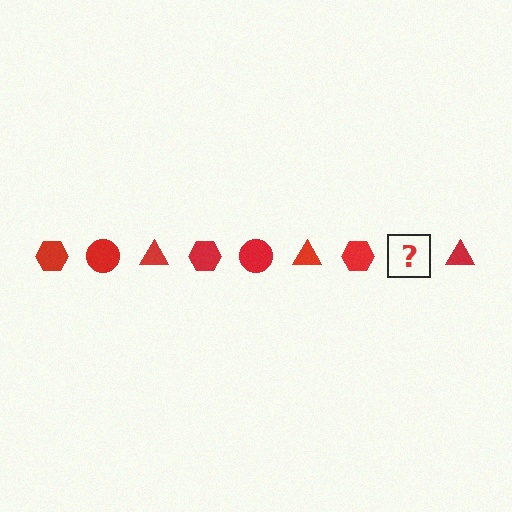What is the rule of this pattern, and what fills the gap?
The rule is that the pattern cycles through hexagon, circle, triangle shapes in red. The gap should be filled with a red circle.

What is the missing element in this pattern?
The missing element is a red circle.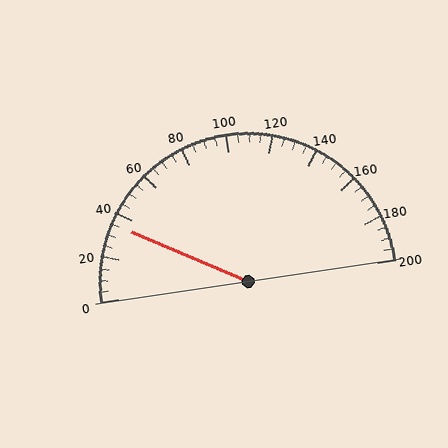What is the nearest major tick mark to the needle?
The nearest major tick mark is 40.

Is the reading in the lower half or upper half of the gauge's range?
The reading is in the lower half of the range (0 to 200).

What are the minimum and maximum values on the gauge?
The gauge ranges from 0 to 200.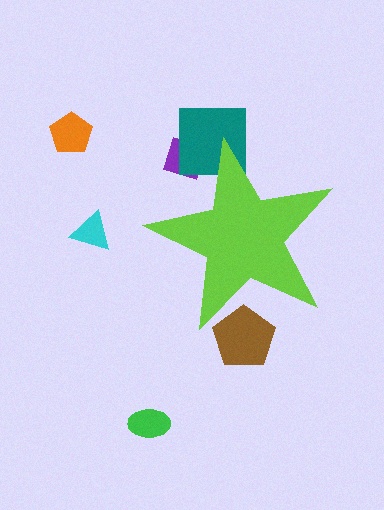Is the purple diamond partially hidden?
Yes, the purple diamond is partially hidden behind the lime star.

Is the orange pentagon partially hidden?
No, the orange pentagon is fully visible.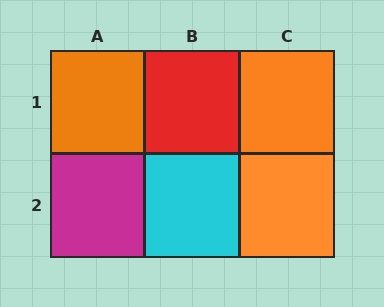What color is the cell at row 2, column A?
Magenta.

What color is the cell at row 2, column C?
Orange.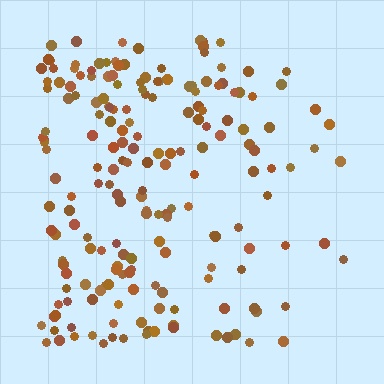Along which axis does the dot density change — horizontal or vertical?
Horizontal.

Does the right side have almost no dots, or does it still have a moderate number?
Still a moderate number, just noticeably fewer than the left.